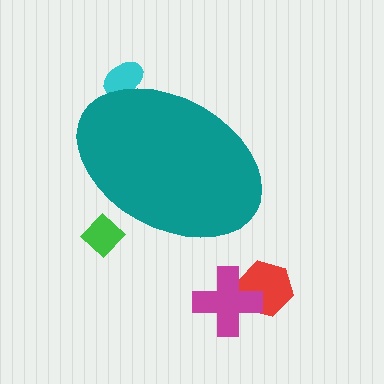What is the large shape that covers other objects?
A teal ellipse.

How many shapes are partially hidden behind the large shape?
2 shapes are partially hidden.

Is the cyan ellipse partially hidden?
Yes, the cyan ellipse is partially hidden behind the teal ellipse.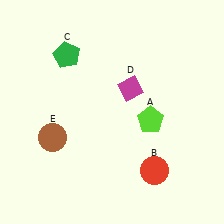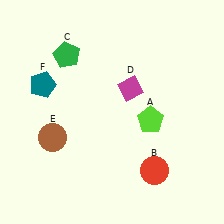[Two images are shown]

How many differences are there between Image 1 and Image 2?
There is 1 difference between the two images.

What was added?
A teal pentagon (F) was added in Image 2.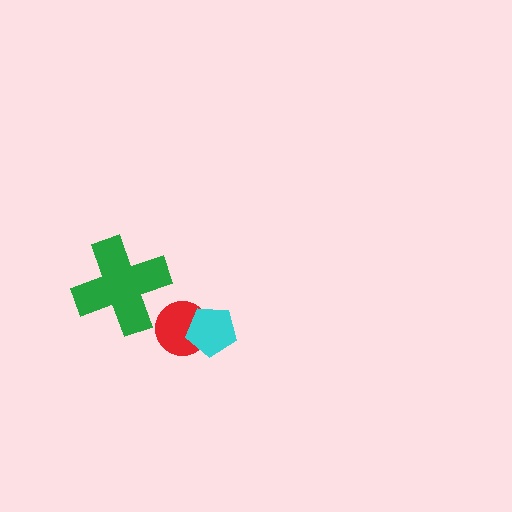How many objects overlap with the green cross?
0 objects overlap with the green cross.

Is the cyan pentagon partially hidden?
No, no other shape covers it.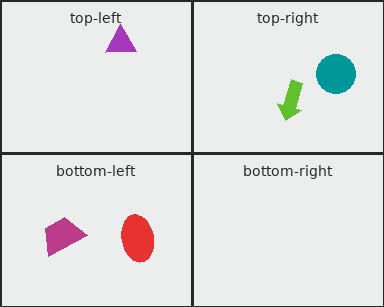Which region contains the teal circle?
The top-right region.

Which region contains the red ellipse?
The bottom-left region.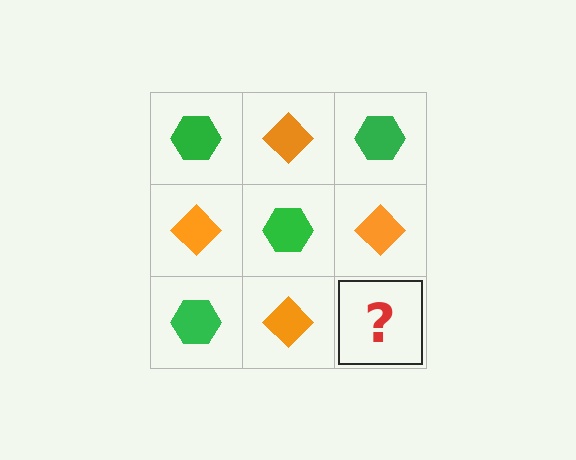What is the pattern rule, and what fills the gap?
The rule is that it alternates green hexagon and orange diamond in a checkerboard pattern. The gap should be filled with a green hexagon.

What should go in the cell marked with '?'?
The missing cell should contain a green hexagon.